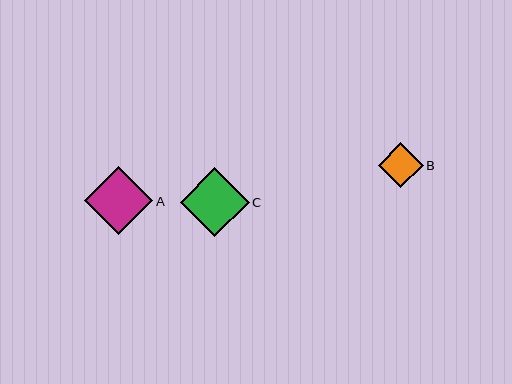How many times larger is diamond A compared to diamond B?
Diamond A is approximately 1.5 times the size of diamond B.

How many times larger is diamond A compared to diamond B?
Diamond A is approximately 1.5 times the size of diamond B.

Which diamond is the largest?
Diamond C is the largest with a size of approximately 69 pixels.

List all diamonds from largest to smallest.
From largest to smallest: C, A, B.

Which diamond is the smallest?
Diamond B is the smallest with a size of approximately 45 pixels.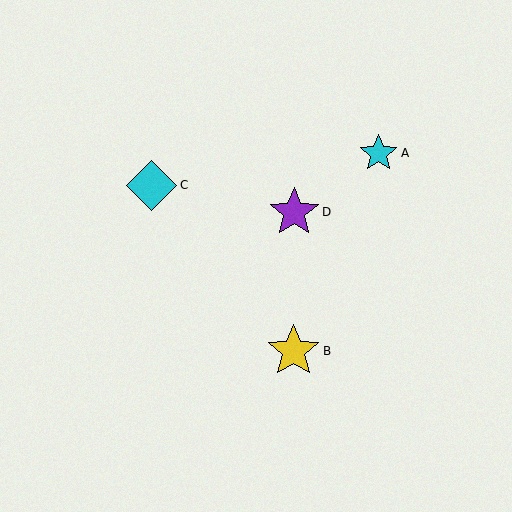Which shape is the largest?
The yellow star (labeled B) is the largest.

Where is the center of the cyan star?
The center of the cyan star is at (379, 153).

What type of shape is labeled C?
Shape C is a cyan diamond.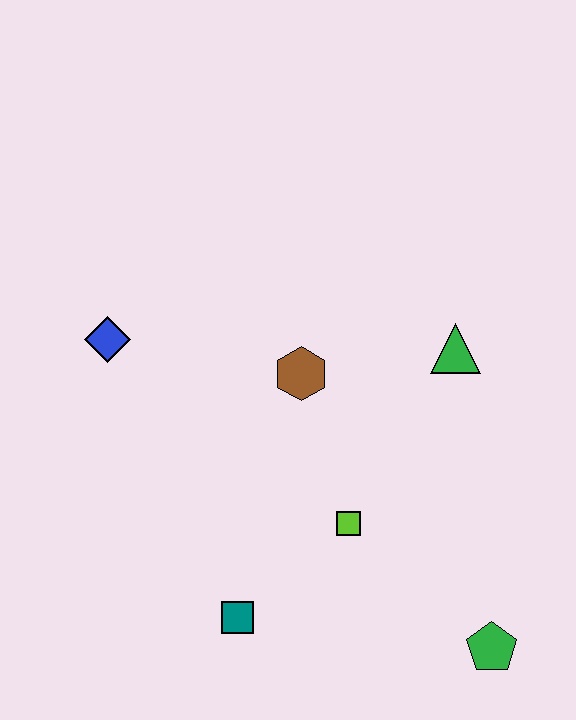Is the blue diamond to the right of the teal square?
No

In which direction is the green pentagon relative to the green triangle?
The green pentagon is below the green triangle.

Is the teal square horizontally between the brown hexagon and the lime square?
No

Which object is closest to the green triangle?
The brown hexagon is closest to the green triangle.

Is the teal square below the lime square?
Yes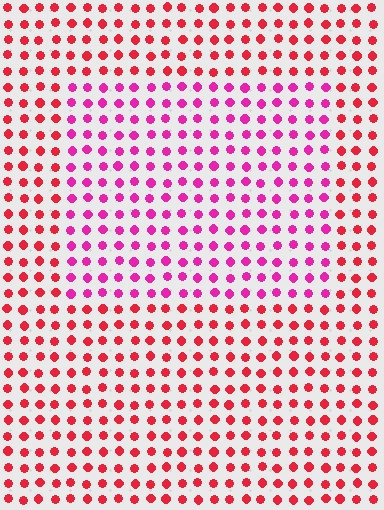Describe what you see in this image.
The image is filled with small red elements in a uniform arrangement. A rectangle-shaped region is visible where the elements are tinted to a slightly different hue, forming a subtle color boundary.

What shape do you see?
I see a rectangle.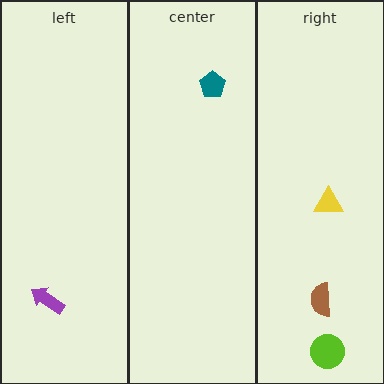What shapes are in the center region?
The teal pentagon.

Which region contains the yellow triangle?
The right region.